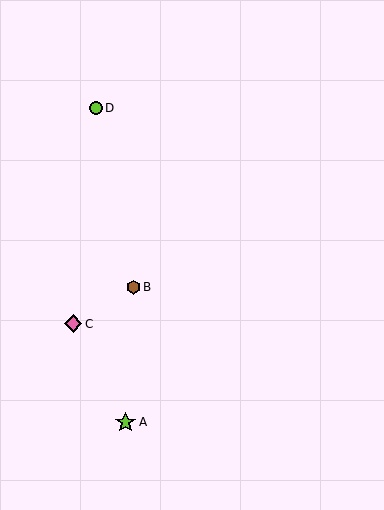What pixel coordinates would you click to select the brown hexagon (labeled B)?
Click at (133, 287) to select the brown hexagon B.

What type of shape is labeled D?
Shape D is a lime circle.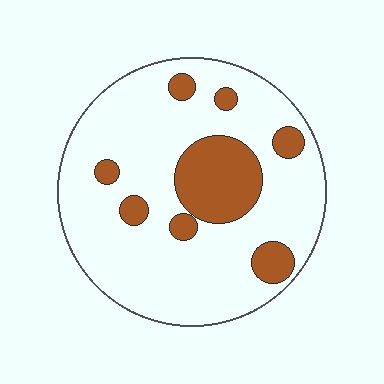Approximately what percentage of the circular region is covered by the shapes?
Approximately 20%.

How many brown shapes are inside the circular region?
8.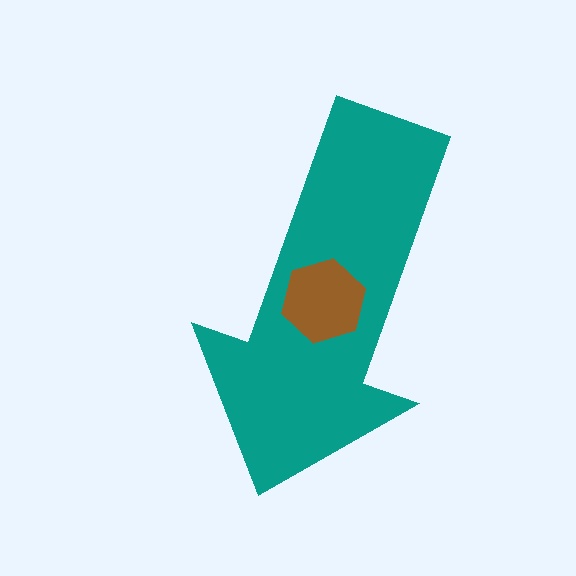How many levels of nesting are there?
2.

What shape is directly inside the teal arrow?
The brown hexagon.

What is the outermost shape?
The teal arrow.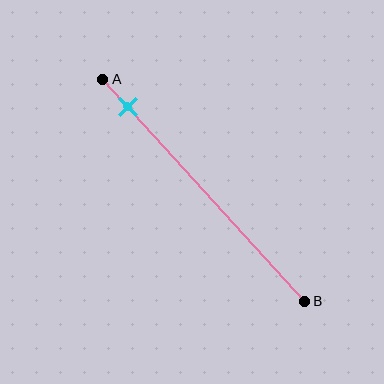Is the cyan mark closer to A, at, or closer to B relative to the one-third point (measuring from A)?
The cyan mark is closer to point A than the one-third point of segment AB.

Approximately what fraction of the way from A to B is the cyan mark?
The cyan mark is approximately 10% of the way from A to B.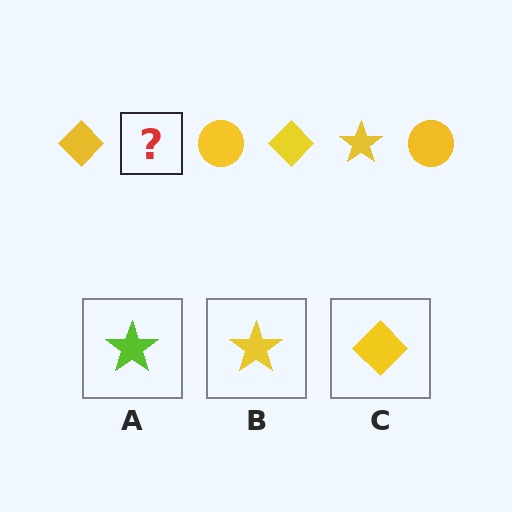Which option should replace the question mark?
Option B.